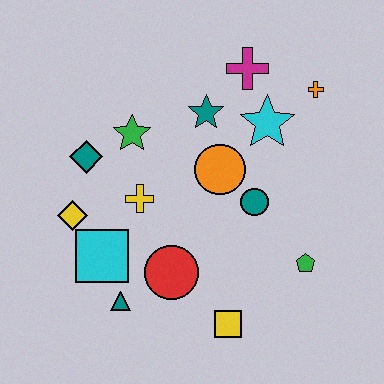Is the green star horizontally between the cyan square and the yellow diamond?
No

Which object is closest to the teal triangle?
The cyan square is closest to the teal triangle.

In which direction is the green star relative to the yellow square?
The green star is above the yellow square.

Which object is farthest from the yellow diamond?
The orange cross is farthest from the yellow diamond.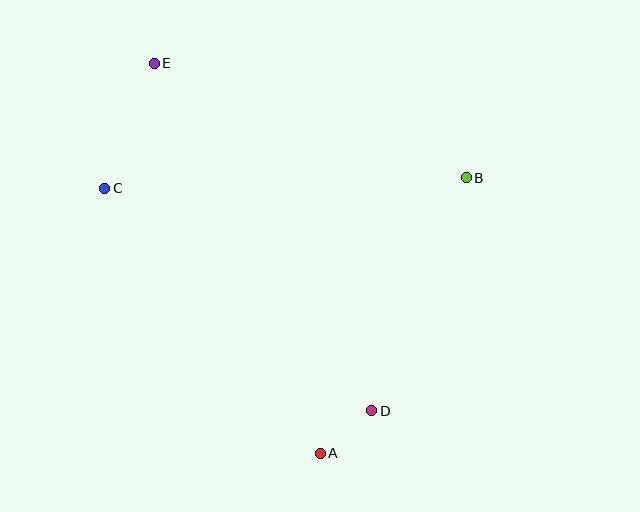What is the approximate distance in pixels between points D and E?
The distance between D and E is approximately 410 pixels.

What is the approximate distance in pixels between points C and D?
The distance between C and D is approximately 348 pixels.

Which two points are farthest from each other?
Points A and E are farthest from each other.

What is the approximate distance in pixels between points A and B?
The distance between A and B is approximately 312 pixels.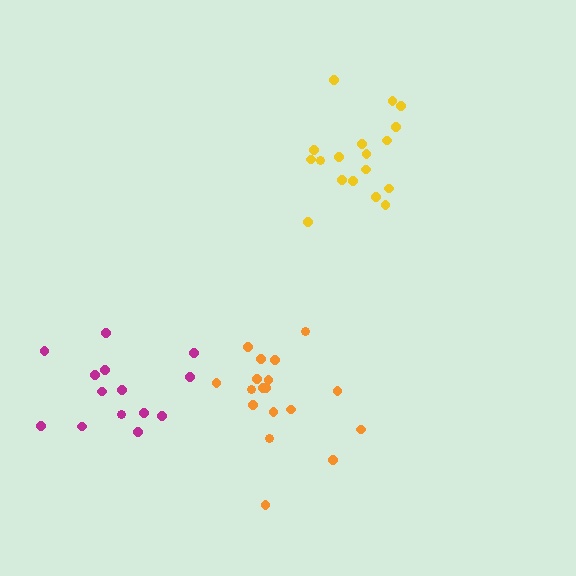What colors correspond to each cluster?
The clusters are colored: yellow, orange, magenta.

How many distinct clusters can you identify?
There are 3 distinct clusters.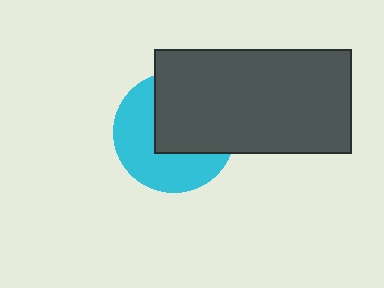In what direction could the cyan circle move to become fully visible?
The cyan circle could move toward the lower-left. That would shift it out from behind the dark gray rectangle entirely.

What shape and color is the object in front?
The object in front is a dark gray rectangle.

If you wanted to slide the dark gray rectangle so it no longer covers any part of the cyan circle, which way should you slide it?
Slide it toward the upper-right — that is the most direct way to separate the two shapes.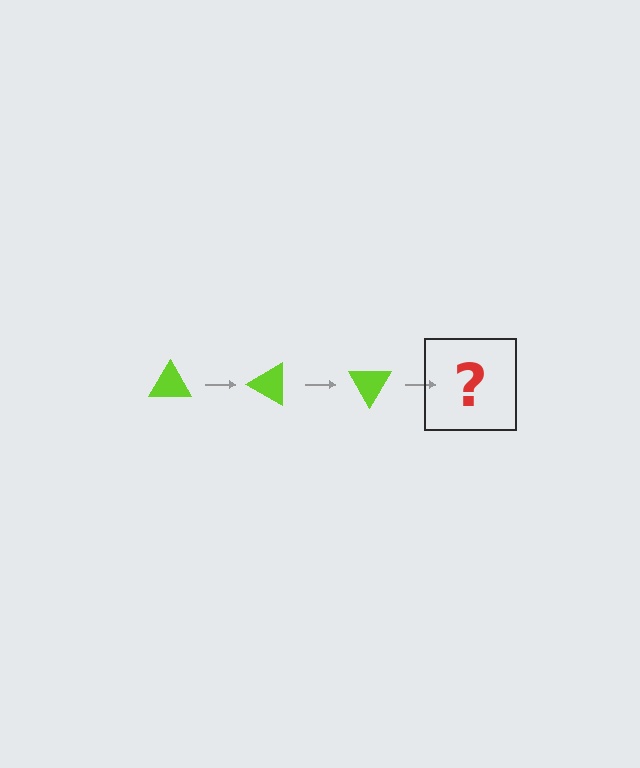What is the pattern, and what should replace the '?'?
The pattern is that the triangle rotates 30 degrees each step. The '?' should be a lime triangle rotated 90 degrees.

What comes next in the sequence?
The next element should be a lime triangle rotated 90 degrees.